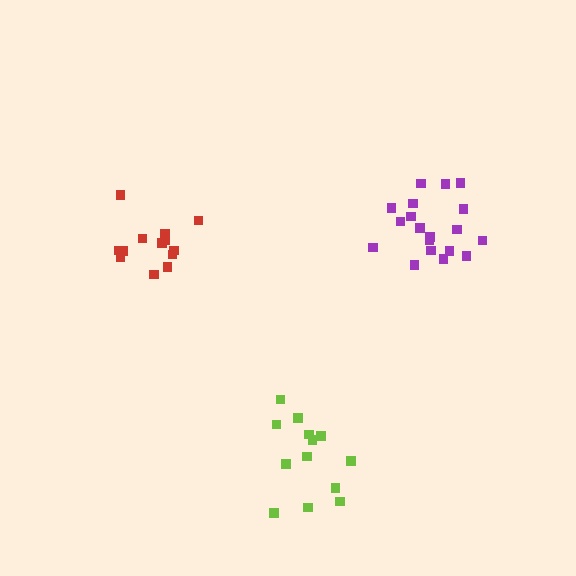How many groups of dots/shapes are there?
There are 3 groups.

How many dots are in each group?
Group 1: 13 dots, Group 2: 19 dots, Group 3: 14 dots (46 total).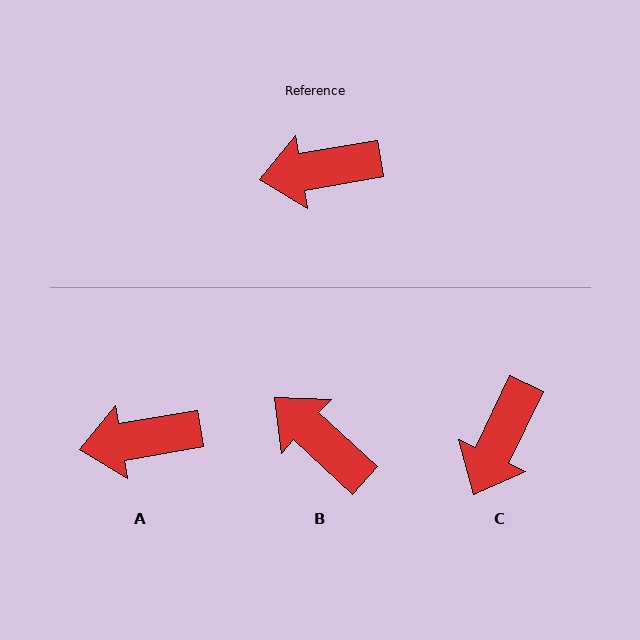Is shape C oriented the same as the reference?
No, it is off by about 55 degrees.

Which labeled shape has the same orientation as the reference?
A.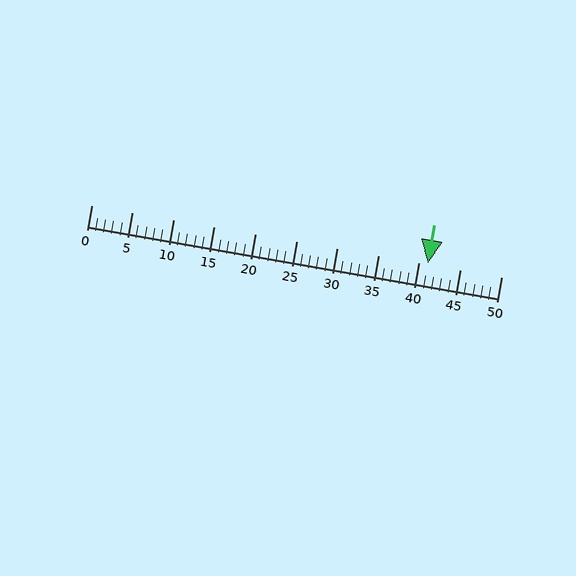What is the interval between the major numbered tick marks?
The major tick marks are spaced 5 units apart.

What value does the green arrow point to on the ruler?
The green arrow points to approximately 41.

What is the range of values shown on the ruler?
The ruler shows values from 0 to 50.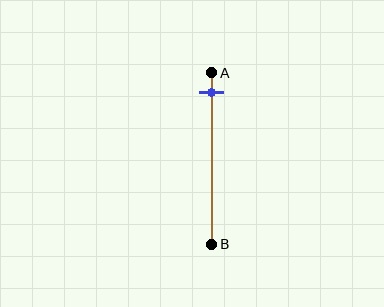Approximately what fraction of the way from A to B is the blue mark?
The blue mark is approximately 10% of the way from A to B.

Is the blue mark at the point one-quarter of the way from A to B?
No, the mark is at about 10% from A, not at the 25% one-quarter point.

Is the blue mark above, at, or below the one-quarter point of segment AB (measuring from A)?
The blue mark is above the one-quarter point of segment AB.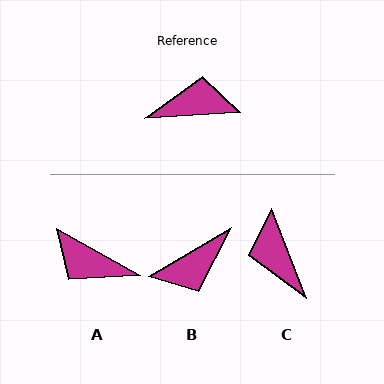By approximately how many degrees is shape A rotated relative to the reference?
Approximately 147 degrees counter-clockwise.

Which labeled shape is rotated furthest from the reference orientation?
B, about 153 degrees away.